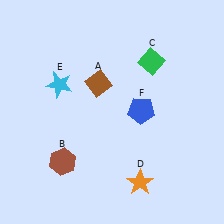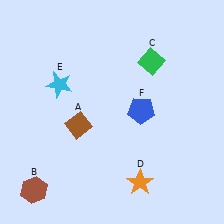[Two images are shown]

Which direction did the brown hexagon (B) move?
The brown hexagon (B) moved left.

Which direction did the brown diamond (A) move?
The brown diamond (A) moved down.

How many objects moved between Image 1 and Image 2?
2 objects moved between the two images.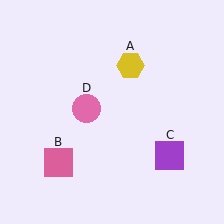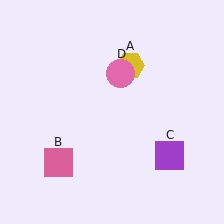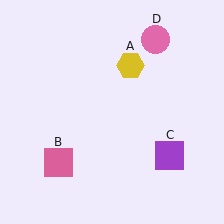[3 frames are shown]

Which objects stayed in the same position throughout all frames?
Yellow hexagon (object A) and pink square (object B) and purple square (object C) remained stationary.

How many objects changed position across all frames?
1 object changed position: pink circle (object D).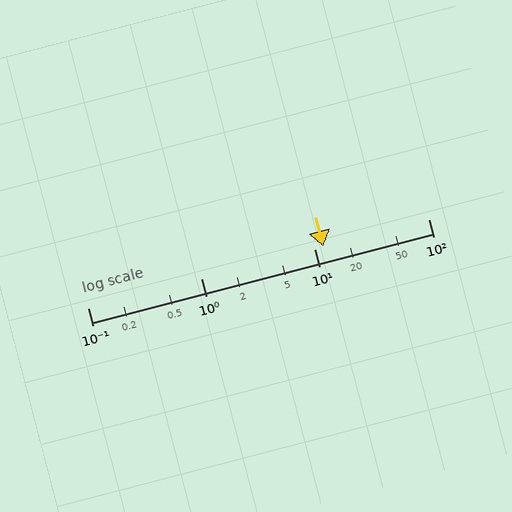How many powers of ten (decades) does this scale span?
The scale spans 3 decades, from 0.1 to 100.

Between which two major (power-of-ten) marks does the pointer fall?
The pointer is between 10 and 100.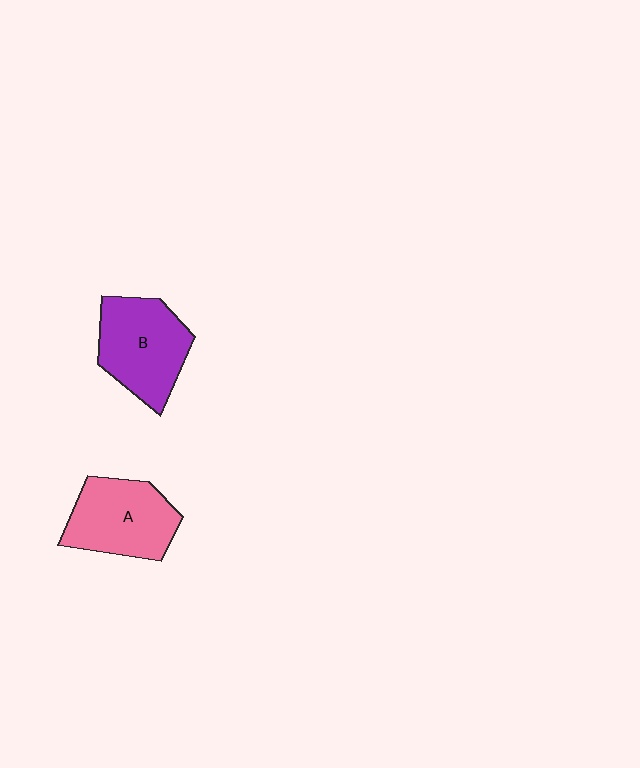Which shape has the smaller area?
Shape A (pink).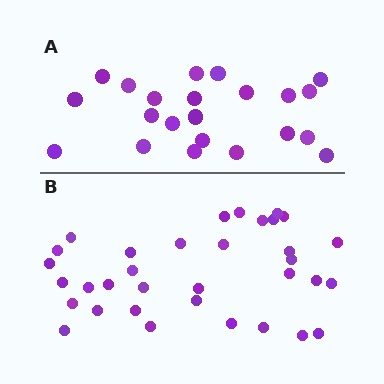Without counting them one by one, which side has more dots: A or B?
Region B (the bottom region) has more dots.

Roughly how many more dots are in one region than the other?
Region B has roughly 12 or so more dots than region A.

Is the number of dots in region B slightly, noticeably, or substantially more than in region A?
Region B has substantially more. The ratio is roughly 1.5 to 1.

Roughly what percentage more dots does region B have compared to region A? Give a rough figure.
About 55% more.